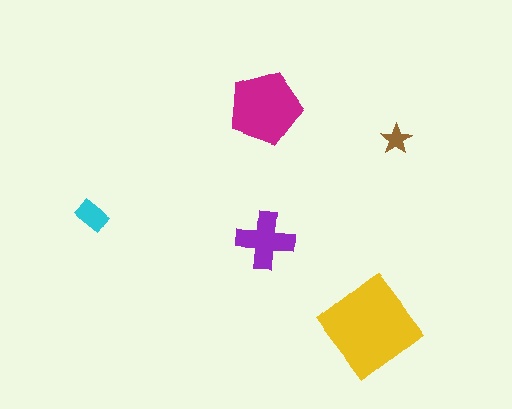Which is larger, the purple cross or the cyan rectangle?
The purple cross.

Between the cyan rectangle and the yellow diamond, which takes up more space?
The yellow diamond.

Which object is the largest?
The yellow diamond.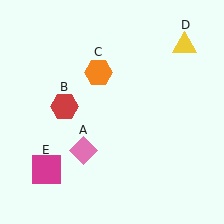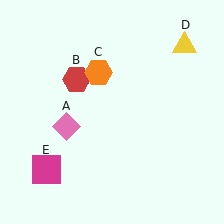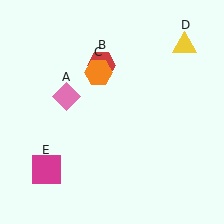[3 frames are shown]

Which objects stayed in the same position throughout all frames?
Orange hexagon (object C) and yellow triangle (object D) and magenta square (object E) remained stationary.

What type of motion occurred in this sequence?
The pink diamond (object A), red hexagon (object B) rotated clockwise around the center of the scene.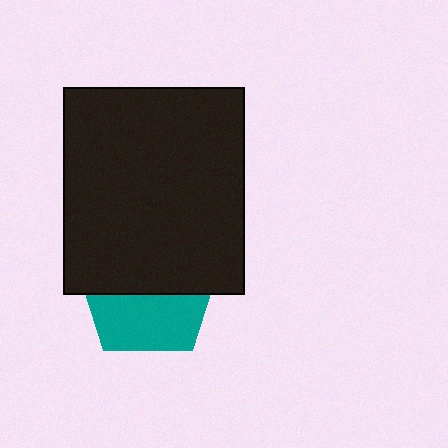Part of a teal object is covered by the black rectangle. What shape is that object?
It is a pentagon.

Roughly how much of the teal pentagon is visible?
A small part of it is visible (roughly 43%).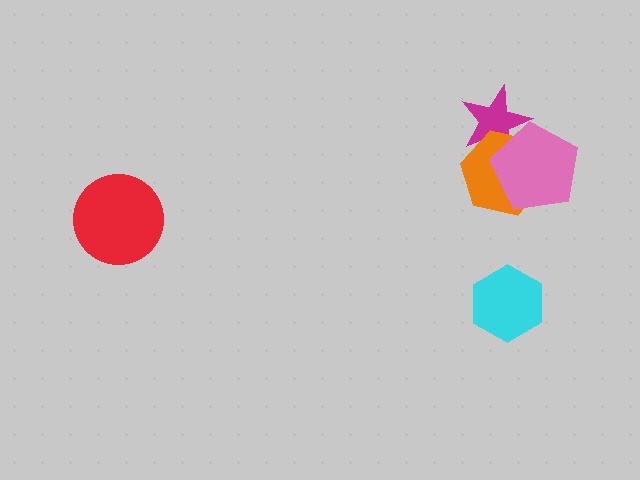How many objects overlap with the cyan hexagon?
0 objects overlap with the cyan hexagon.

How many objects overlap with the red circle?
0 objects overlap with the red circle.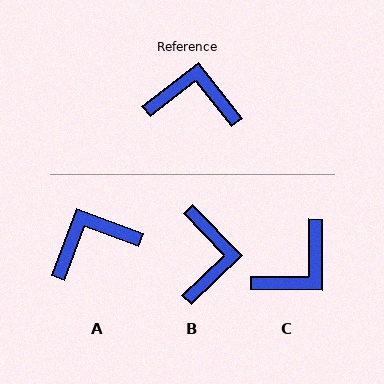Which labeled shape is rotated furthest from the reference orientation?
C, about 128 degrees away.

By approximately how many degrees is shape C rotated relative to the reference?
Approximately 128 degrees clockwise.